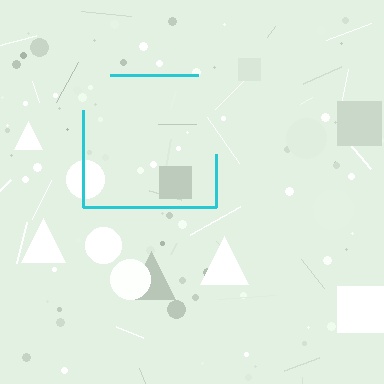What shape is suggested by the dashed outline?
The dashed outline suggests a square.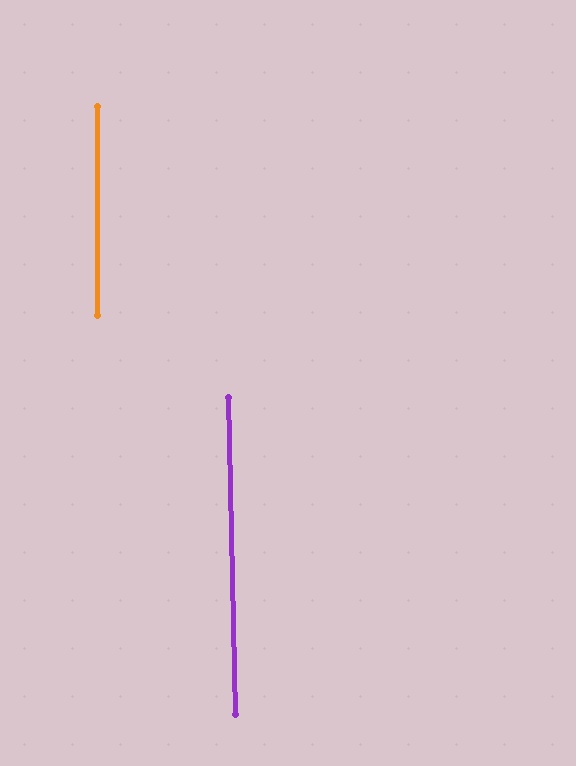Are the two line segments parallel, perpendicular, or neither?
Parallel — their directions differ by only 1.5°.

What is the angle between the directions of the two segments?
Approximately 1 degree.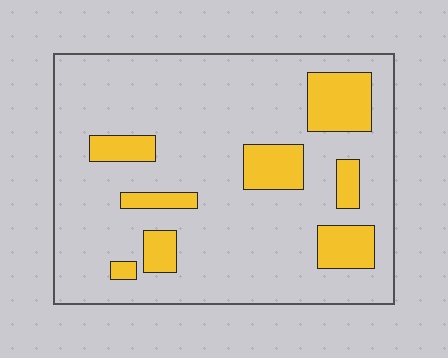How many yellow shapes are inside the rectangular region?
8.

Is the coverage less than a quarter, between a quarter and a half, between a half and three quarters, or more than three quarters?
Less than a quarter.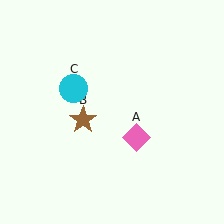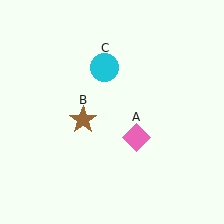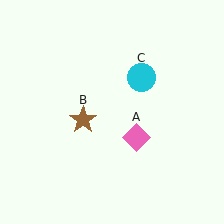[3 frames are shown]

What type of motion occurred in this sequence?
The cyan circle (object C) rotated clockwise around the center of the scene.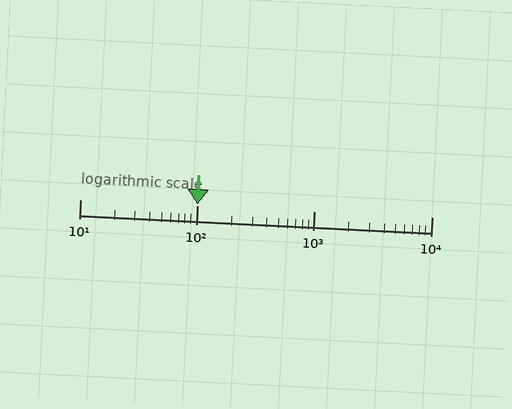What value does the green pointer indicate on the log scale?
The pointer indicates approximately 100.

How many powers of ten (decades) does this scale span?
The scale spans 3 decades, from 10 to 10000.